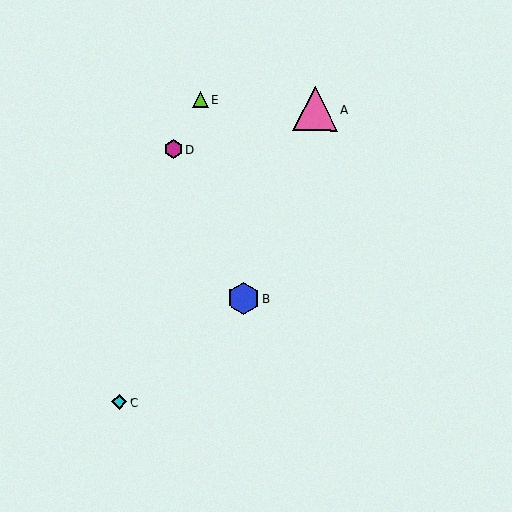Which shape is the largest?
The pink triangle (labeled A) is the largest.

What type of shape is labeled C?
Shape C is a cyan diamond.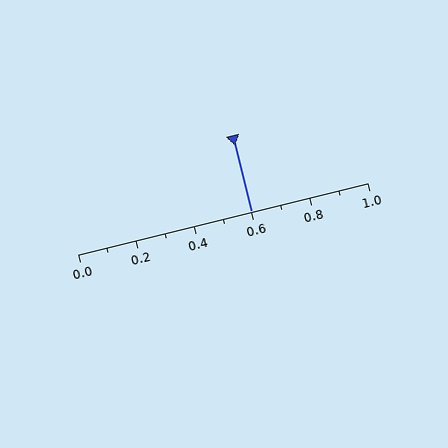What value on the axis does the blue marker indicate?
The marker indicates approximately 0.6.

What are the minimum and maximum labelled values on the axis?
The axis runs from 0.0 to 1.0.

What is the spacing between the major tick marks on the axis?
The major ticks are spaced 0.2 apart.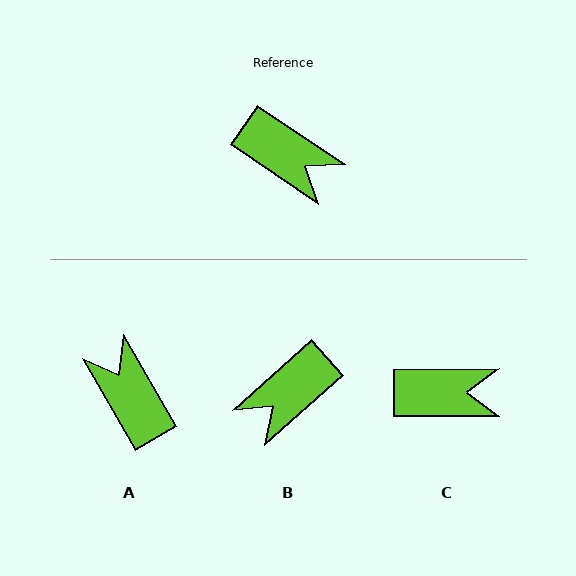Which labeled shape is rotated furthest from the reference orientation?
A, about 154 degrees away.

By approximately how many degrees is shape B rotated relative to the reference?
Approximately 104 degrees clockwise.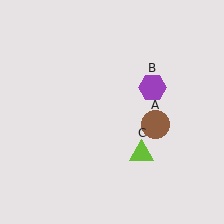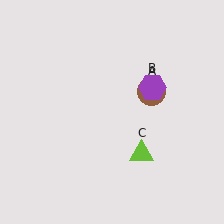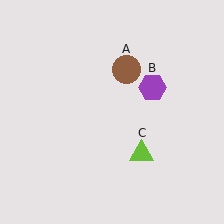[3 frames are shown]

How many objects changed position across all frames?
1 object changed position: brown circle (object A).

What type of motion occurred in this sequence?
The brown circle (object A) rotated counterclockwise around the center of the scene.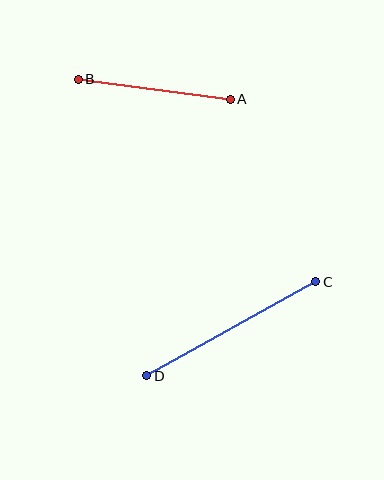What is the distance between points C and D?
The distance is approximately 193 pixels.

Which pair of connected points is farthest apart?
Points C and D are farthest apart.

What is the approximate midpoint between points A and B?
The midpoint is at approximately (154, 89) pixels.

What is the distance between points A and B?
The distance is approximately 153 pixels.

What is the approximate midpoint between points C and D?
The midpoint is at approximately (231, 329) pixels.